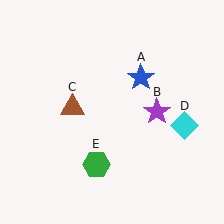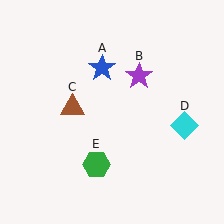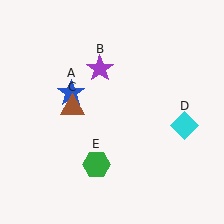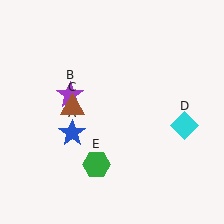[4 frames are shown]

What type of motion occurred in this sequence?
The blue star (object A), purple star (object B) rotated counterclockwise around the center of the scene.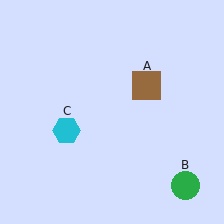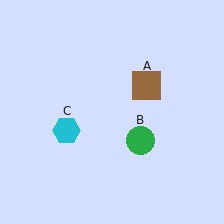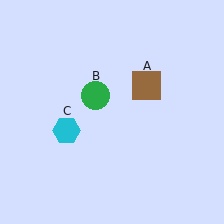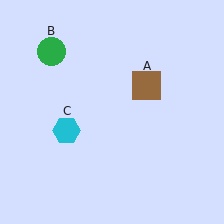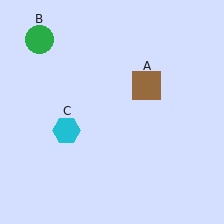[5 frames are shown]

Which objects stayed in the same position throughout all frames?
Brown square (object A) and cyan hexagon (object C) remained stationary.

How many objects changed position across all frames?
1 object changed position: green circle (object B).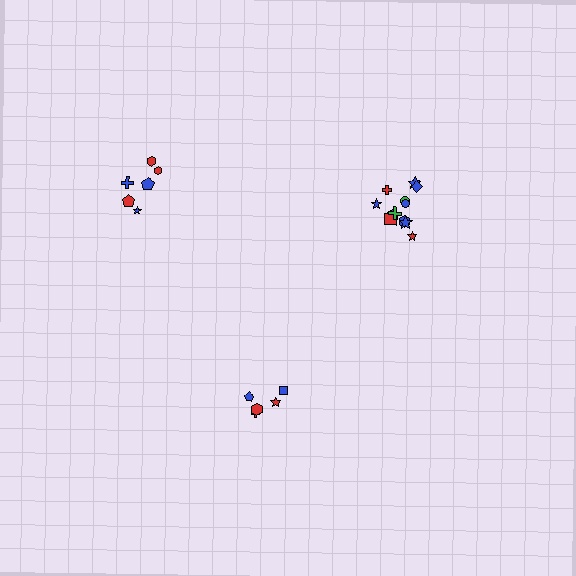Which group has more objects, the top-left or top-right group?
The top-right group.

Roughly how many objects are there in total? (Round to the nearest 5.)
Roughly 25 objects in total.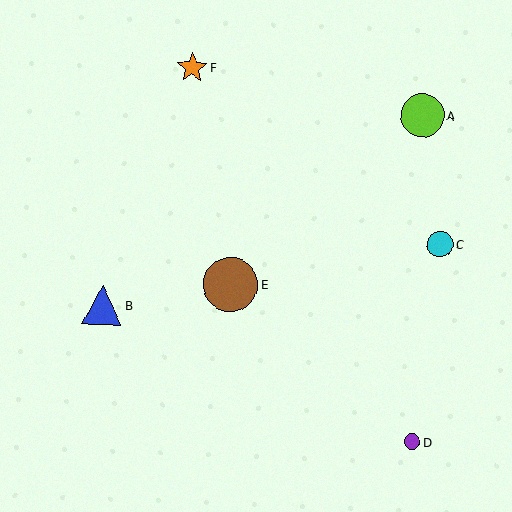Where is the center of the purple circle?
The center of the purple circle is at (412, 442).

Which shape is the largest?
The brown circle (labeled E) is the largest.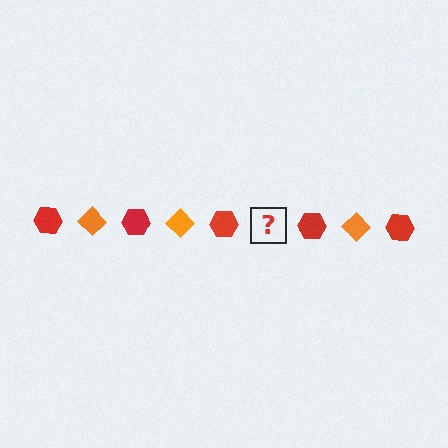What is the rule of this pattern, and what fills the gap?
The rule is that the pattern alternates between red hexagon and orange diamond. The gap should be filled with an orange diamond.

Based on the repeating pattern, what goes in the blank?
The blank should be an orange diamond.